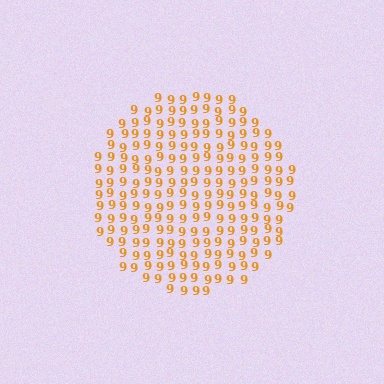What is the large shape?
The large shape is a circle.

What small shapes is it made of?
It is made of small digit 9's.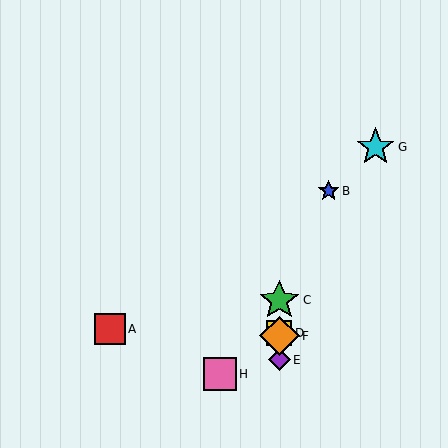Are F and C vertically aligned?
Yes, both are at x≈279.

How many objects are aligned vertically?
4 objects (C, D, E, F) are aligned vertically.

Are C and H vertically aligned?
No, C is at x≈279 and H is at x≈220.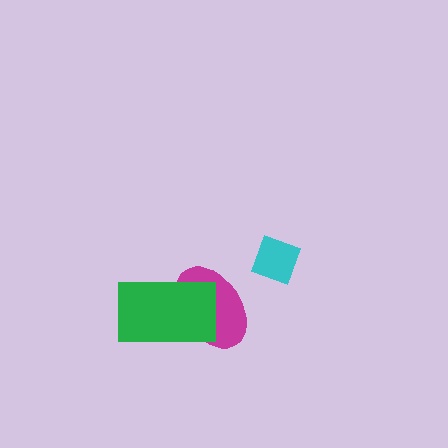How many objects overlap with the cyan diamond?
0 objects overlap with the cyan diamond.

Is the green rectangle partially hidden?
No, no other shape covers it.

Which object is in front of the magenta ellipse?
The green rectangle is in front of the magenta ellipse.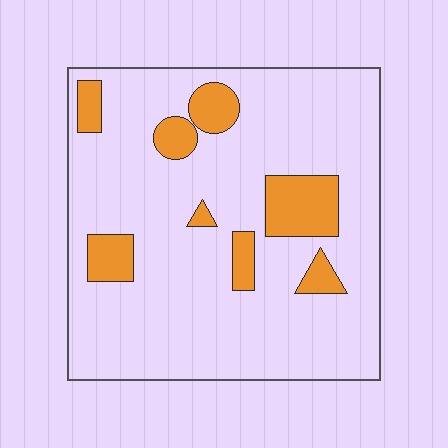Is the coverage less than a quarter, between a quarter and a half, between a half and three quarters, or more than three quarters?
Less than a quarter.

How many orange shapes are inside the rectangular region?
8.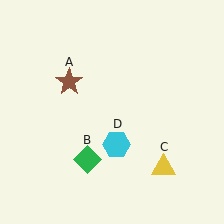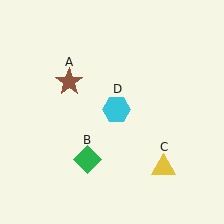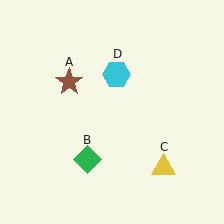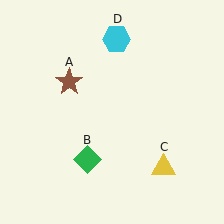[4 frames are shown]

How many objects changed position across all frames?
1 object changed position: cyan hexagon (object D).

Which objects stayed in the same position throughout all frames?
Brown star (object A) and green diamond (object B) and yellow triangle (object C) remained stationary.